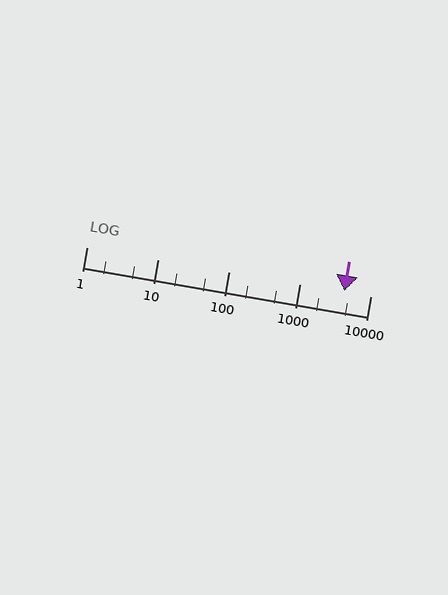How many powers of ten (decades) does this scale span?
The scale spans 4 decades, from 1 to 10000.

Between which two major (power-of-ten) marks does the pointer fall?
The pointer is between 1000 and 10000.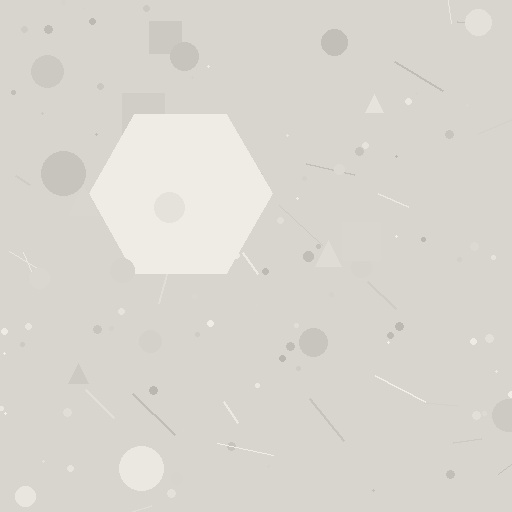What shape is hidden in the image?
A hexagon is hidden in the image.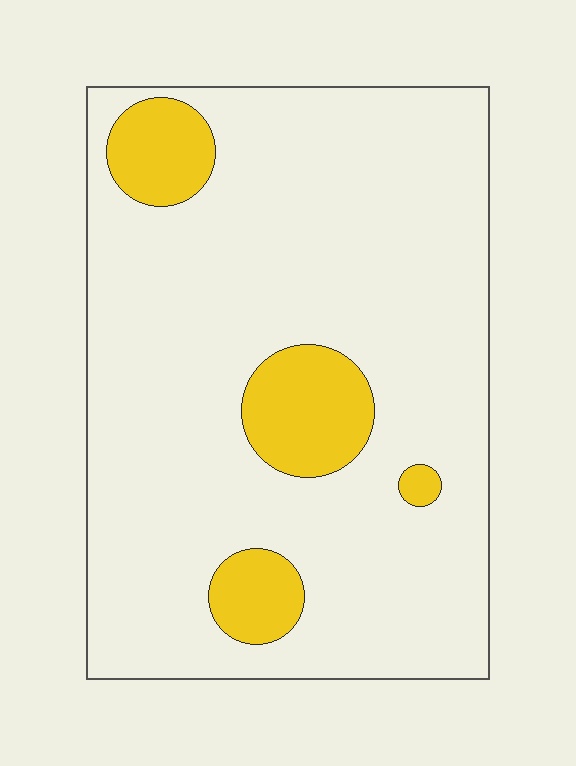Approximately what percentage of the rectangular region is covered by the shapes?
Approximately 15%.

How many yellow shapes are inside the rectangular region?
4.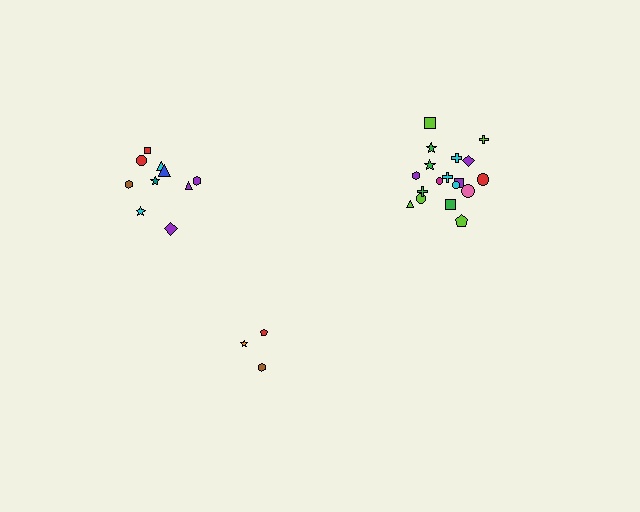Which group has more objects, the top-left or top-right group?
The top-right group.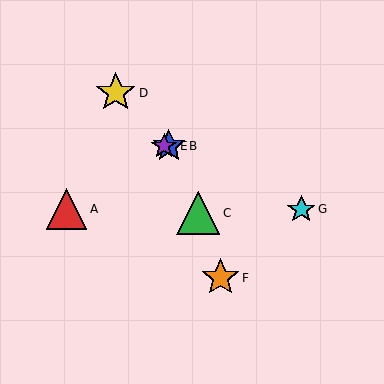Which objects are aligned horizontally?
Objects B, E are aligned horizontally.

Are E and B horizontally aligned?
Yes, both are at y≈146.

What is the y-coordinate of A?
Object A is at y≈209.